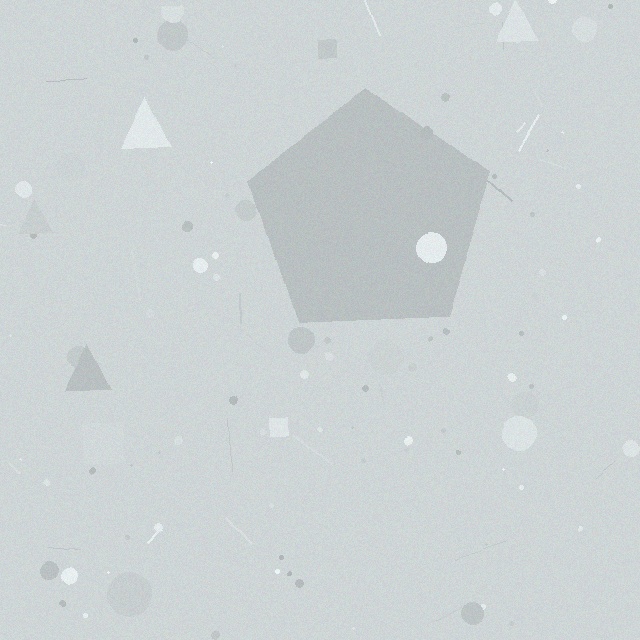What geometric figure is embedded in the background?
A pentagon is embedded in the background.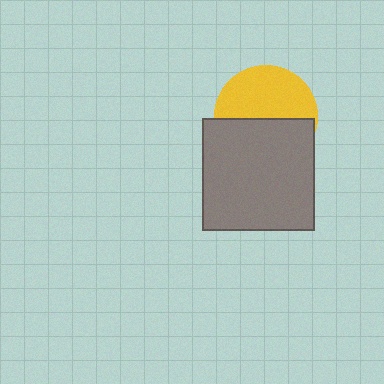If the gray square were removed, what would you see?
You would see the complete yellow circle.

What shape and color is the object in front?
The object in front is a gray square.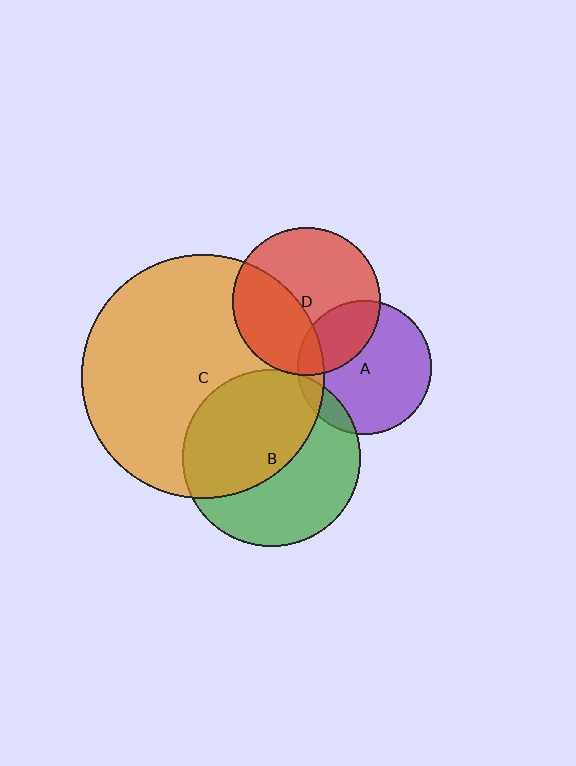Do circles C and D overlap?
Yes.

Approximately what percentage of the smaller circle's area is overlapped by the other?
Approximately 40%.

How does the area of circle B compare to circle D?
Approximately 1.4 times.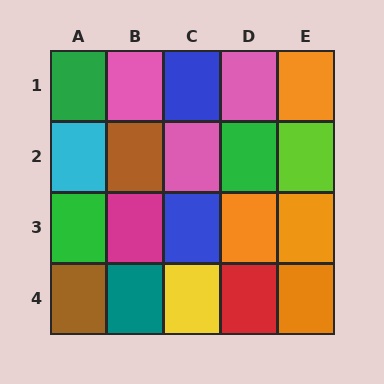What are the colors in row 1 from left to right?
Green, pink, blue, pink, orange.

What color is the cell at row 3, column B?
Magenta.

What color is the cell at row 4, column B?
Teal.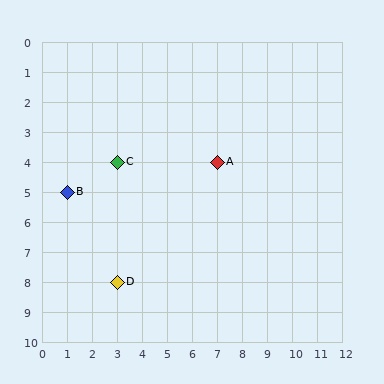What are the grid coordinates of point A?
Point A is at grid coordinates (7, 4).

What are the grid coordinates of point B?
Point B is at grid coordinates (1, 5).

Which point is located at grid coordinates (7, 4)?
Point A is at (7, 4).